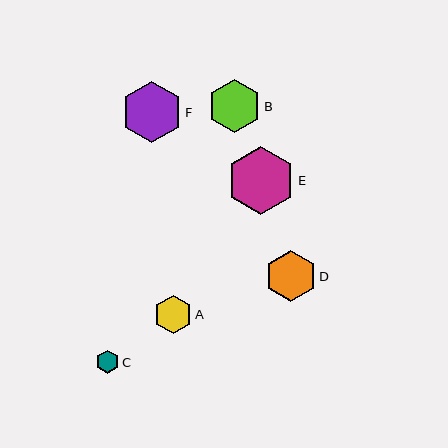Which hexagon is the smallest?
Hexagon C is the smallest with a size of approximately 23 pixels.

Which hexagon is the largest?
Hexagon E is the largest with a size of approximately 68 pixels.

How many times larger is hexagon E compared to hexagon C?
Hexagon E is approximately 3.0 times the size of hexagon C.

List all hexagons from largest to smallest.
From largest to smallest: E, F, B, D, A, C.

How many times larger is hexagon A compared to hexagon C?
Hexagon A is approximately 1.7 times the size of hexagon C.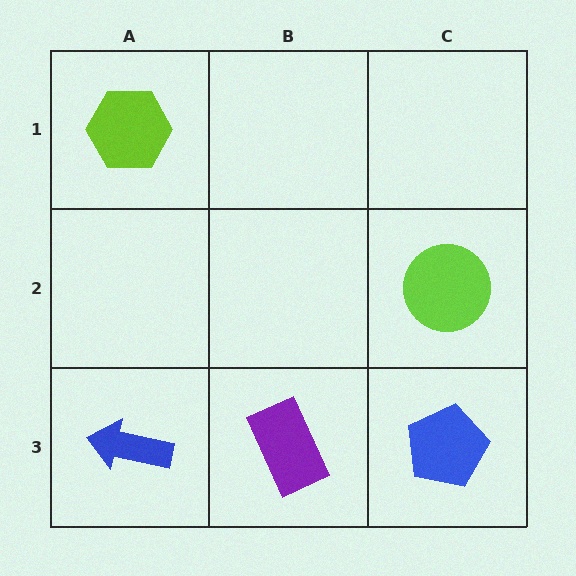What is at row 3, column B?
A purple rectangle.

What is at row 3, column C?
A blue pentagon.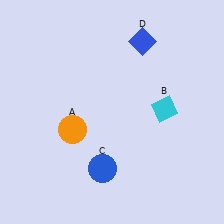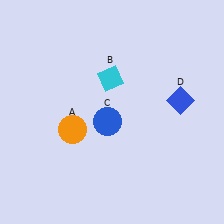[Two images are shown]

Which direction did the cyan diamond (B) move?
The cyan diamond (B) moved left.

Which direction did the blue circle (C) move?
The blue circle (C) moved up.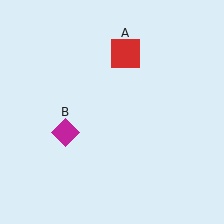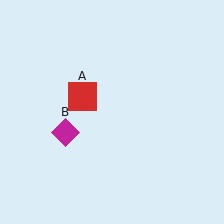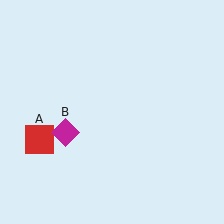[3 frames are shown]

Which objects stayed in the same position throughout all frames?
Magenta diamond (object B) remained stationary.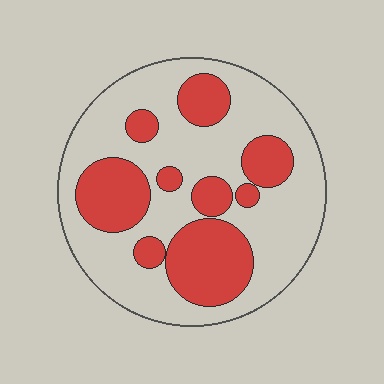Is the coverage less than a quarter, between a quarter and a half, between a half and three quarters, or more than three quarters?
Between a quarter and a half.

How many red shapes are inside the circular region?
9.